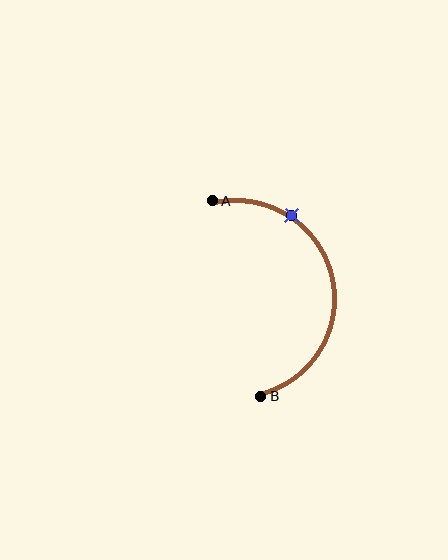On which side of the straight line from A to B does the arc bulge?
The arc bulges to the right of the straight line connecting A and B.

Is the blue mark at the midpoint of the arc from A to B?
No. The blue mark lies on the arc but is closer to endpoint A. The arc midpoint would be at the point on the curve equidistant along the arc from both A and B.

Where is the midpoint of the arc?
The arc midpoint is the point on the curve farthest from the straight line joining A and B. It sits to the right of that line.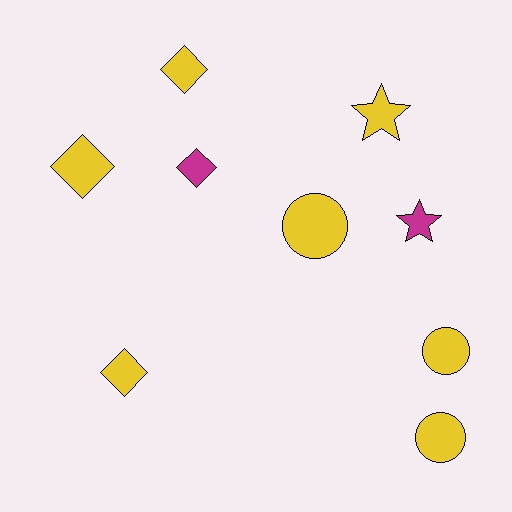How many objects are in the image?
There are 9 objects.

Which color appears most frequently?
Yellow, with 7 objects.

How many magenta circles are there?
There are no magenta circles.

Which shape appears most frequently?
Diamond, with 4 objects.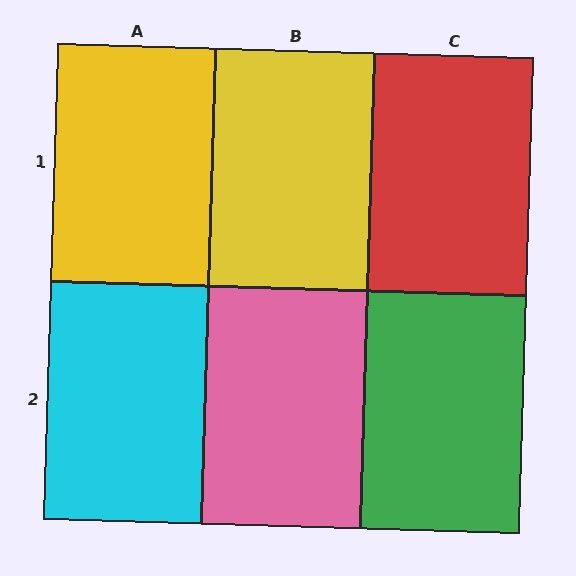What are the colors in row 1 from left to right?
Yellow, yellow, red.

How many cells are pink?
1 cell is pink.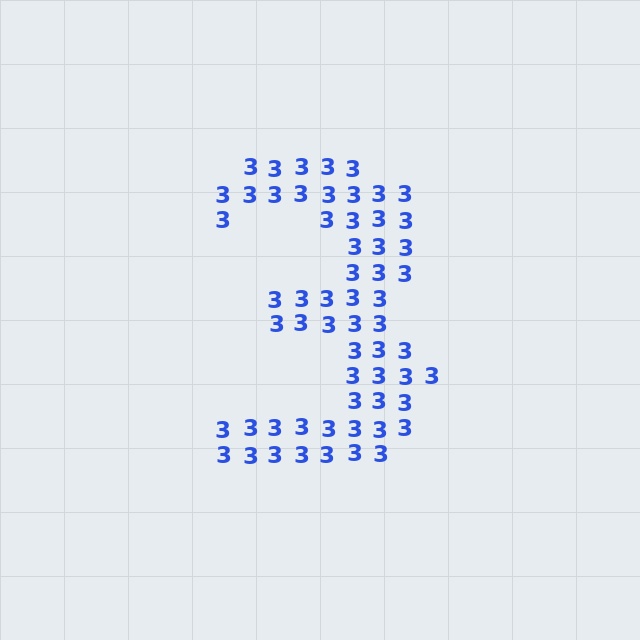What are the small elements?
The small elements are digit 3's.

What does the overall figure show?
The overall figure shows the digit 3.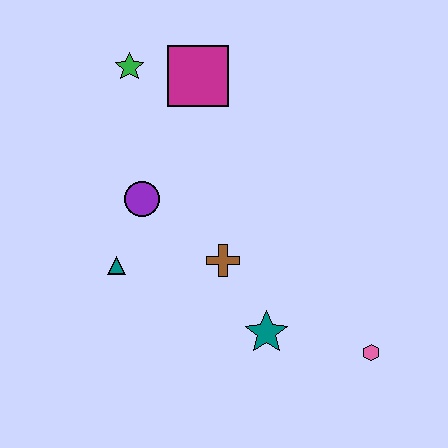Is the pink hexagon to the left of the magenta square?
No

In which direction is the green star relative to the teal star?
The green star is above the teal star.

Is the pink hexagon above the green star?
No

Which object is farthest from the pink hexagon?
The green star is farthest from the pink hexagon.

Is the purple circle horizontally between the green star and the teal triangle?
No